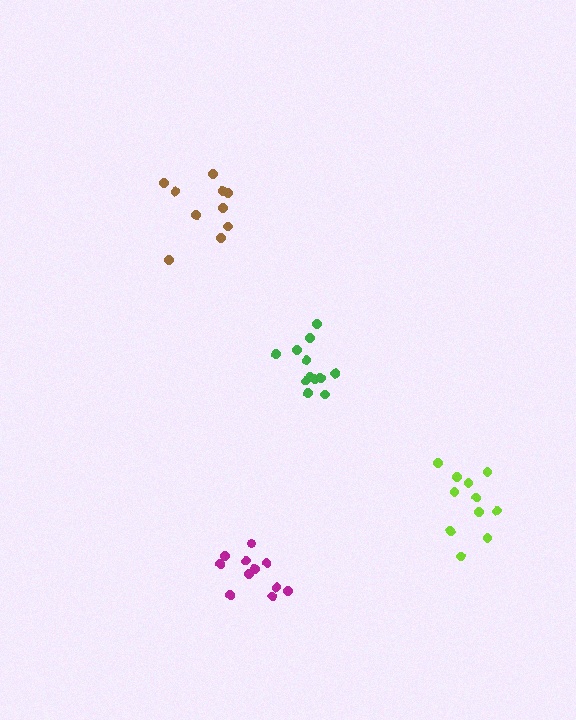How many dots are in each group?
Group 1: 11 dots, Group 2: 10 dots, Group 3: 12 dots, Group 4: 11 dots (44 total).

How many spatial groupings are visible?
There are 4 spatial groupings.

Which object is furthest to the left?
The brown cluster is leftmost.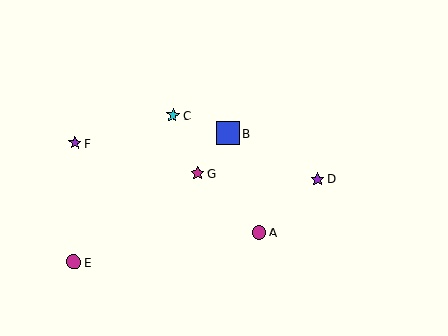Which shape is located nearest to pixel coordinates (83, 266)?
The magenta circle (labeled E) at (74, 262) is nearest to that location.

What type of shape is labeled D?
Shape D is a purple star.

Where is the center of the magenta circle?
The center of the magenta circle is at (259, 233).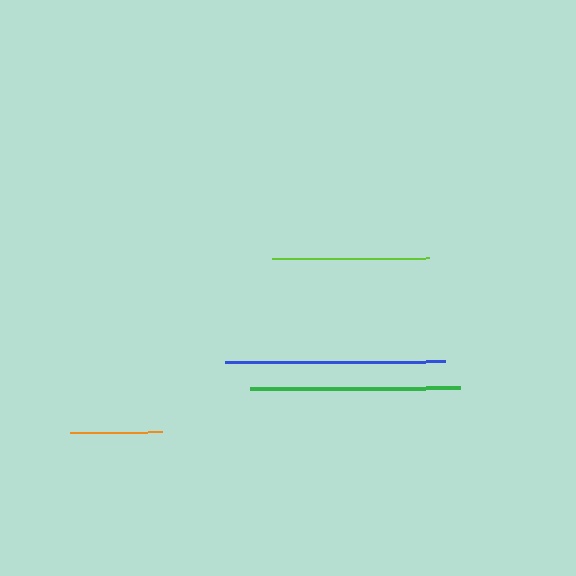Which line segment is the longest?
The blue line is the longest at approximately 220 pixels.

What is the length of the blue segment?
The blue segment is approximately 220 pixels long.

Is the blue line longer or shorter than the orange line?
The blue line is longer than the orange line.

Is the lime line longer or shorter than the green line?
The green line is longer than the lime line.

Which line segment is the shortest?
The orange line is the shortest at approximately 92 pixels.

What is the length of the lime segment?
The lime segment is approximately 158 pixels long.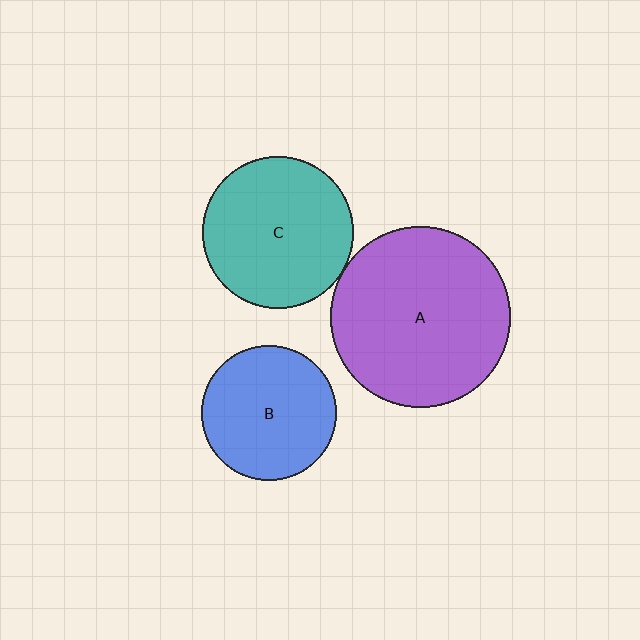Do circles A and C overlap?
Yes.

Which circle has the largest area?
Circle A (purple).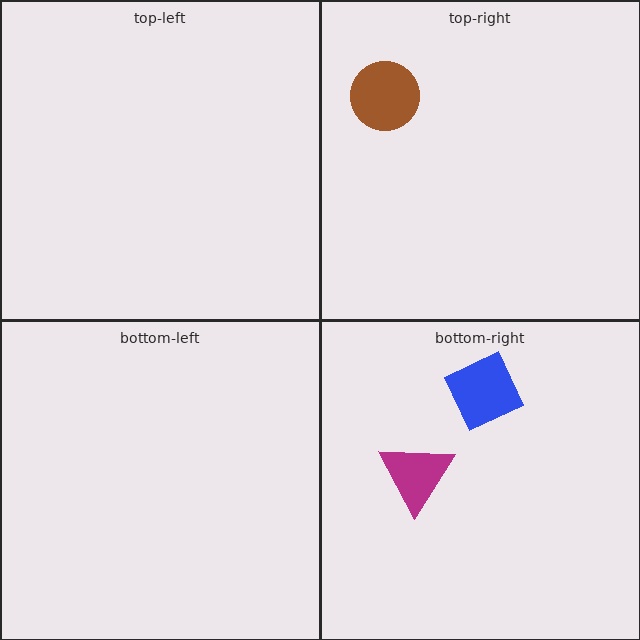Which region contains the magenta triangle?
The bottom-right region.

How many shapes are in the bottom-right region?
2.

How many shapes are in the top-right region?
1.